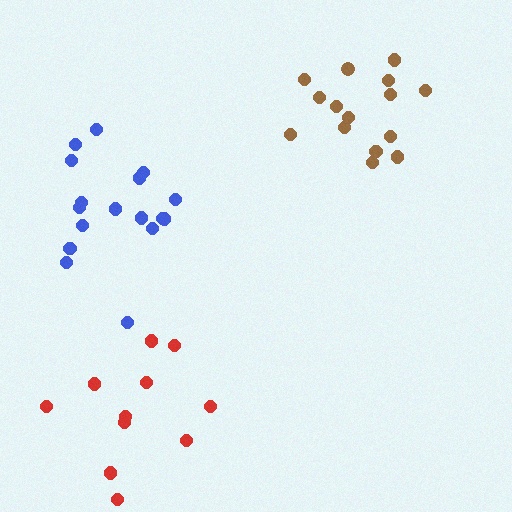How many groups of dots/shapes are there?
There are 3 groups.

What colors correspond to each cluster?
The clusters are colored: brown, blue, red.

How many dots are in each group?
Group 1: 15 dots, Group 2: 17 dots, Group 3: 11 dots (43 total).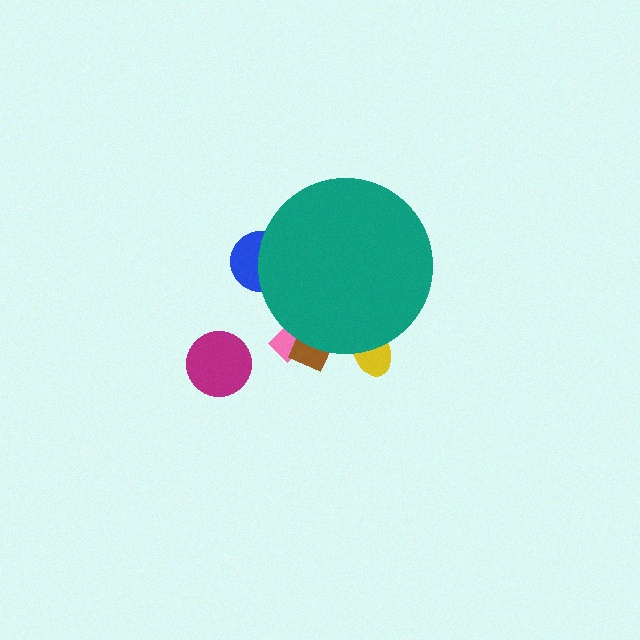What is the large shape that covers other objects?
A teal circle.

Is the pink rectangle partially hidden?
Yes, the pink rectangle is partially hidden behind the teal circle.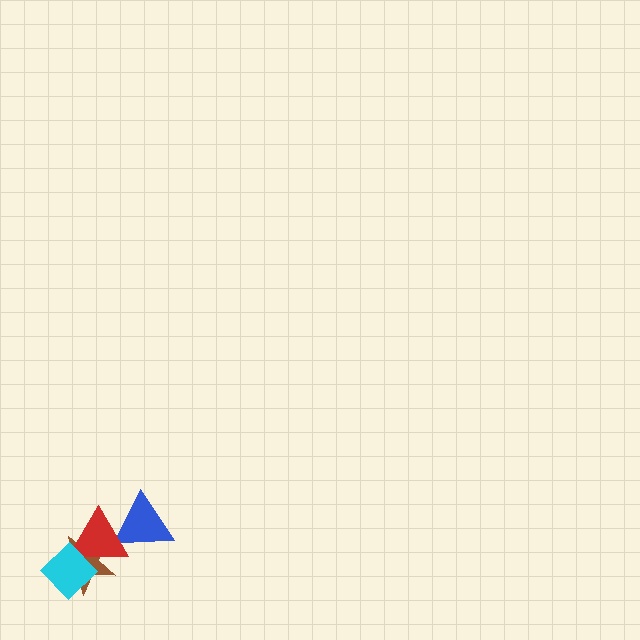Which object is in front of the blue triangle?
The red triangle is in front of the blue triangle.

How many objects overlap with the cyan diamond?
2 objects overlap with the cyan diamond.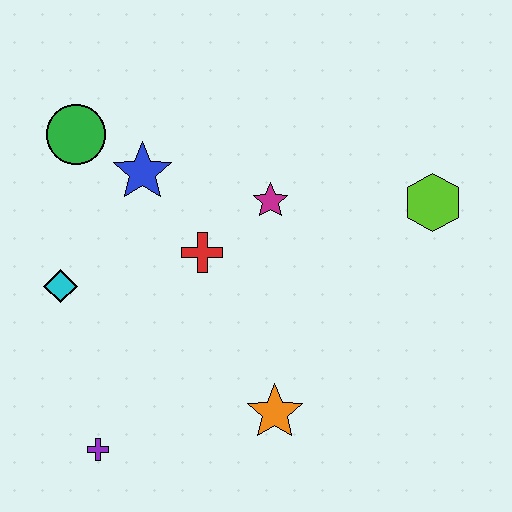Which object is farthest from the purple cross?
The lime hexagon is farthest from the purple cross.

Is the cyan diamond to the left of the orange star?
Yes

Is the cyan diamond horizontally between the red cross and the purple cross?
No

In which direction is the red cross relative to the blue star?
The red cross is below the blue star.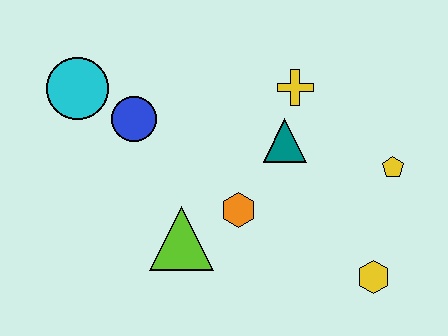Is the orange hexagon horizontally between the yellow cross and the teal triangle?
No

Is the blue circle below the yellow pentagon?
No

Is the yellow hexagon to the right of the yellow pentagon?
No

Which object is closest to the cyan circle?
The blue circle is closest to the cyan circle.